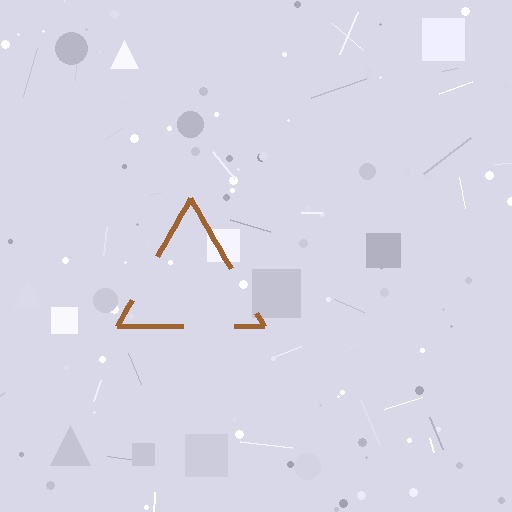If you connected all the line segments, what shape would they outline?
They would outline a triangle.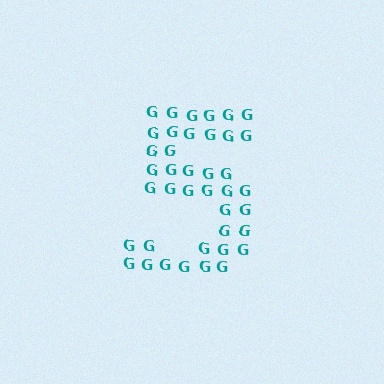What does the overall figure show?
The overall figure shows the digit 5.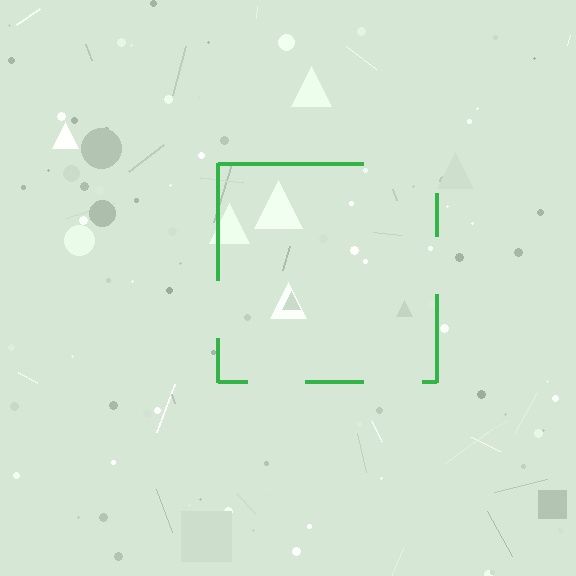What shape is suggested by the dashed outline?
The dashed outline suggests a square.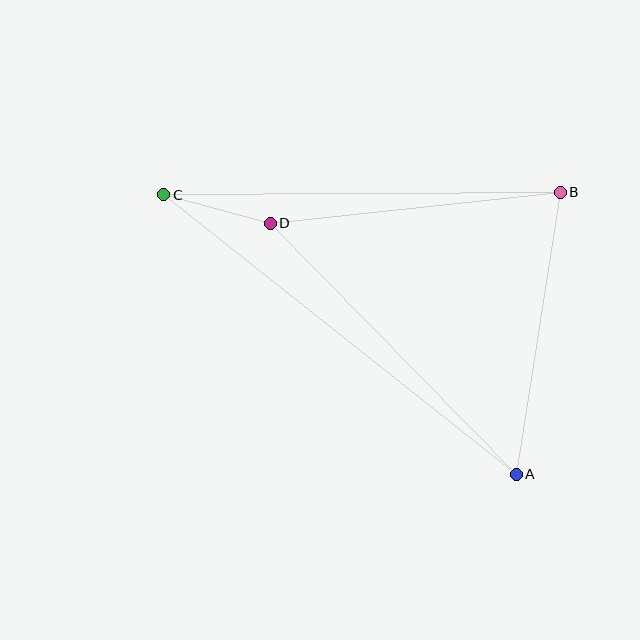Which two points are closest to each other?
Points C and D are closest to each other.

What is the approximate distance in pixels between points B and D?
The distance between B and D is approximately 292 pixels.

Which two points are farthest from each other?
Points A and C are farthest from each other.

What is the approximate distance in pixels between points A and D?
The distance between A and D is approximately 351 pixels.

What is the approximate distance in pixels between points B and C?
The distance between B and C is approximately 397 pixels.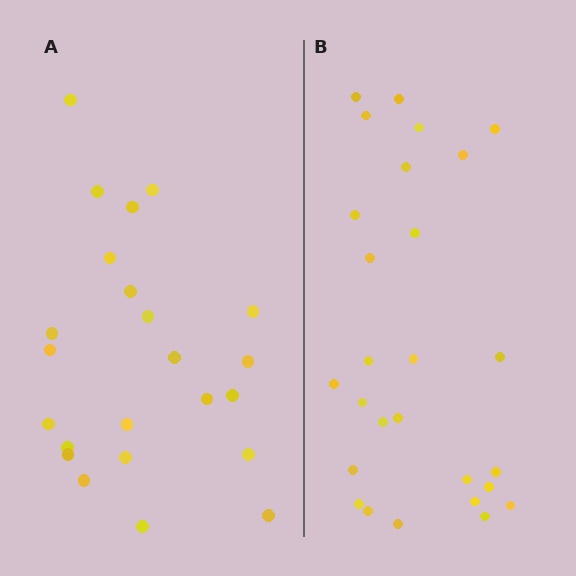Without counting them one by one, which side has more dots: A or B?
Region B (the right region) has more dots.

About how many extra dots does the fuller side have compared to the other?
Region B has about 4 more dots than region A.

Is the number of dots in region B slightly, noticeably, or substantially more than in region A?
Region B has only slightly more — the two regions are fairly close. The ratio is roughly 1.2 to 1.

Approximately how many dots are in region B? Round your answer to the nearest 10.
About 30 dots. (The exact count is 27, which rounds to 30.)